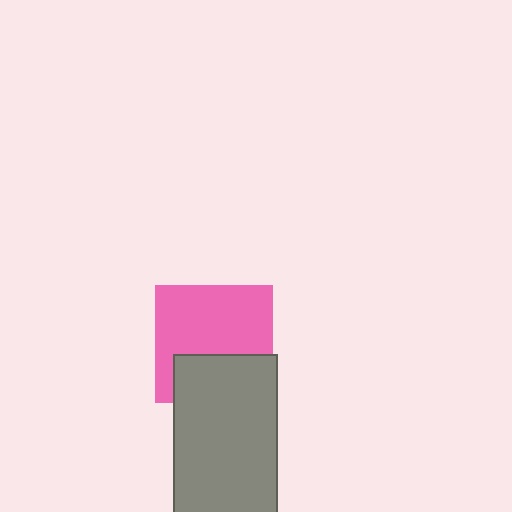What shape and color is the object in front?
The object in front is a gray rectangle.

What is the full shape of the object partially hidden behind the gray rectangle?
The partially hidden object is a pink square.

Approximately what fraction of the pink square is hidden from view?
Roughly 36% of the pink square is hidden behind the gray rectangle.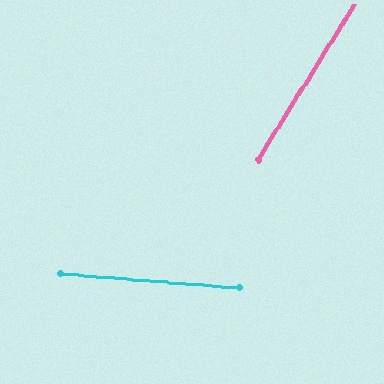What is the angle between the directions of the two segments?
Approximately 63 degrees.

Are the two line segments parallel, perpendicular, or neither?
Neither parallel nor perpendicular — they differ by about 63°.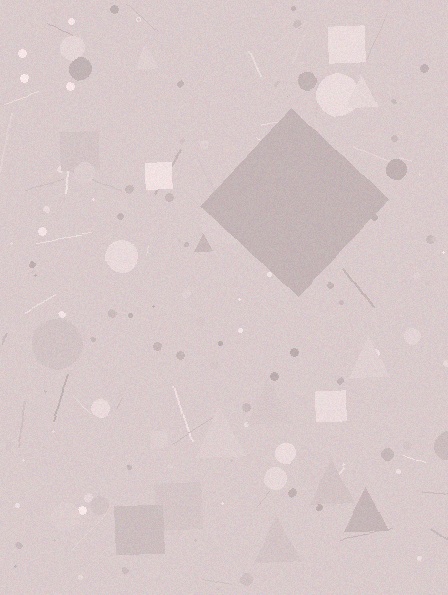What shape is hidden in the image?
A diamond is hidden in the image.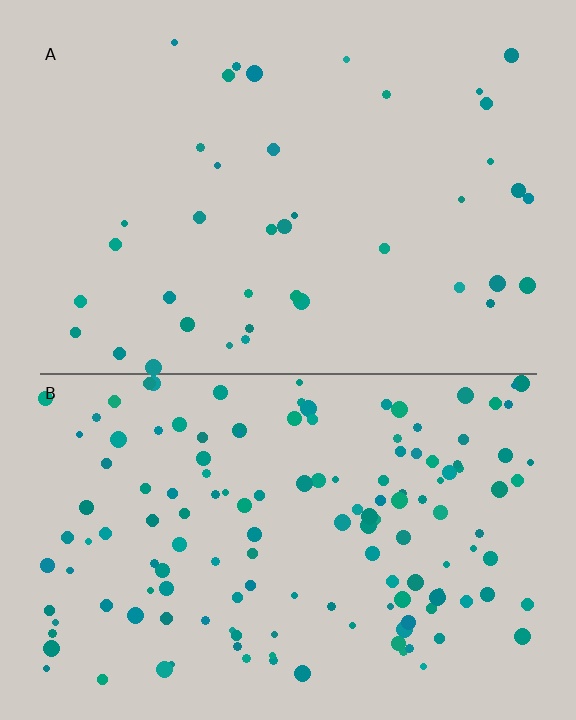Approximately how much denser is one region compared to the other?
Approximately 3.6× — region B over region A.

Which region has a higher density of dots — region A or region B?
B (the bottom).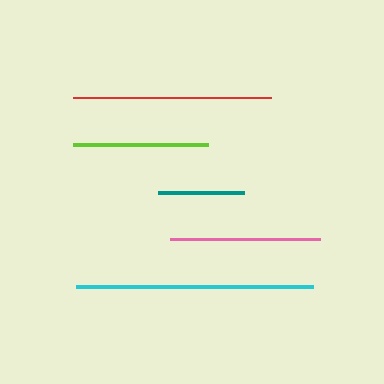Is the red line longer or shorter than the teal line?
The red line is longer than the teal line.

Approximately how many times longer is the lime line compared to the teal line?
The lime line is approximately 1.6 times the length of the teal line.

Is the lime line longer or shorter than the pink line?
The pink line is longer than the lime line.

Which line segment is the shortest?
The teal line is the shortest at approximately 86 pixels.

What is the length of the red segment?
The red segment is approximately 198 pixels long.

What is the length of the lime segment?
The lime segment is approximately 135 pixels long.